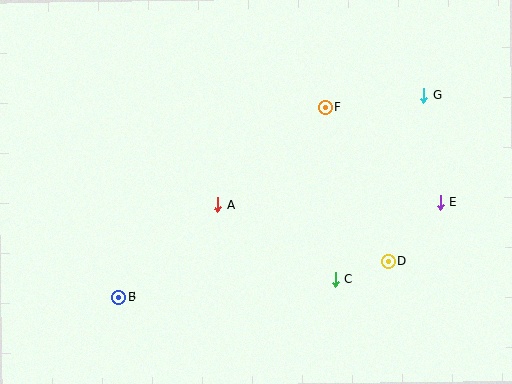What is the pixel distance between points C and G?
The distance between C and G is 204 pixels.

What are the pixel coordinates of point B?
Point B is at (119, 297).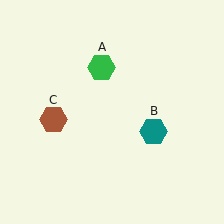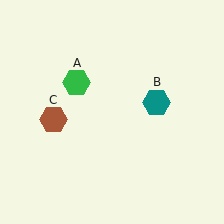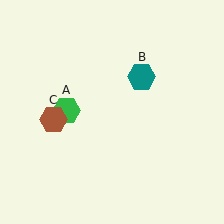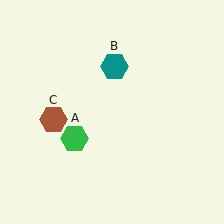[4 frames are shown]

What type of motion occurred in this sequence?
The green hexagon (object A), teal hexagon (object B) rotated counterclockwise around the center of the scene.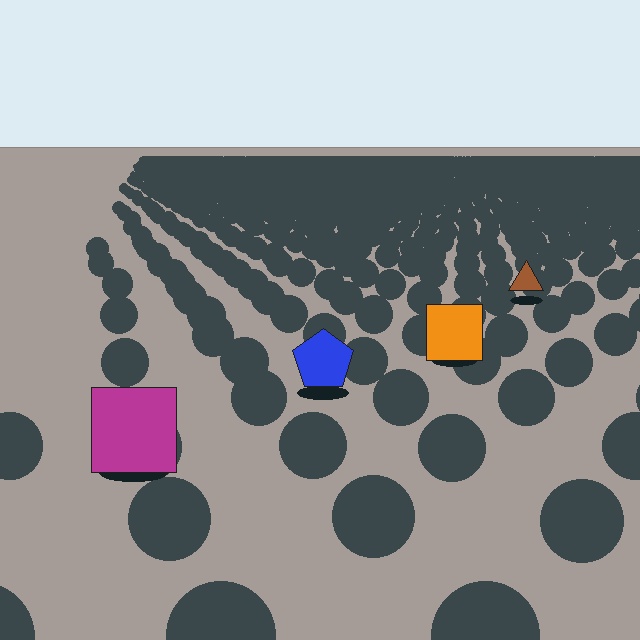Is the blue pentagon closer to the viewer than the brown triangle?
Yes. The blue pentagon is closer — you can tell from the texture gradient: the ground texture is coarser near it.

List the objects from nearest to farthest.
From nearest to farthest: the magenta square, the blue pentagon, the orange square, the brown triangle.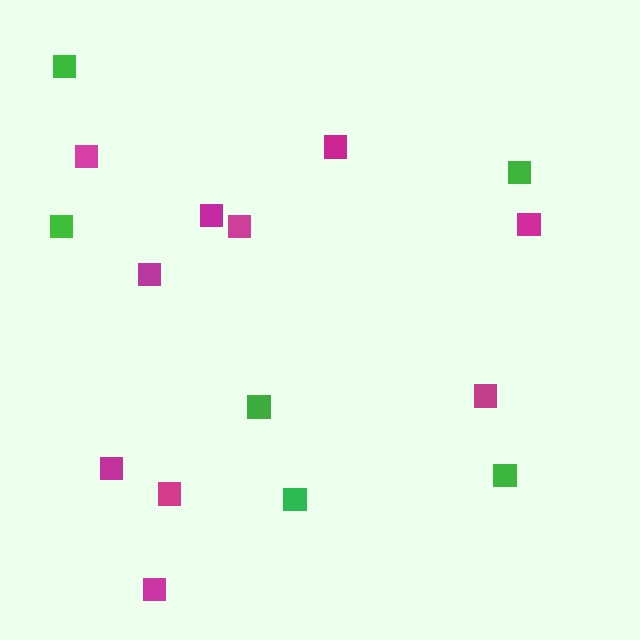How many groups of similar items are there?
There are 2 groups: one group of green squares (6) and one group of magenta squares (10).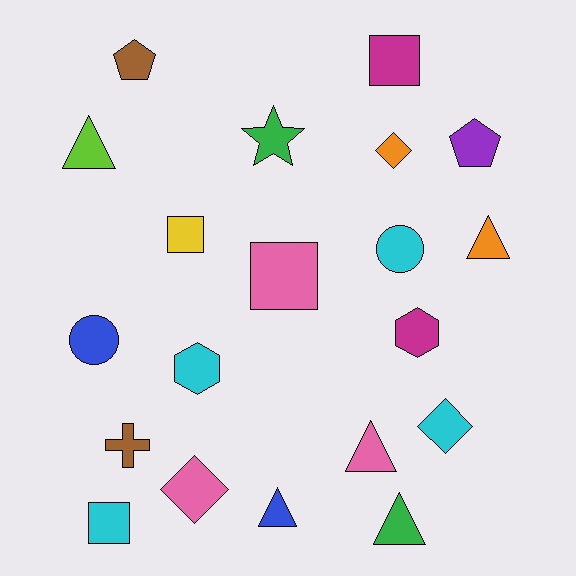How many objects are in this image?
There are 20 objects.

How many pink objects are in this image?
There are 3 pink objects.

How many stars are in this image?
There is 1 star.